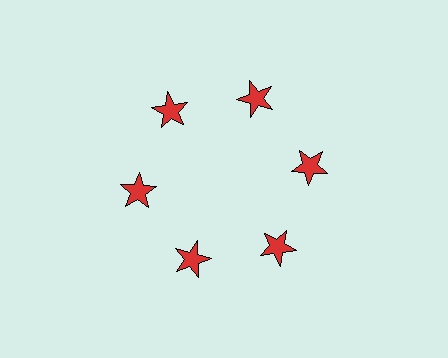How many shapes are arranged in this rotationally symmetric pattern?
There are 6 shapes, arranged in 6 groups of 1.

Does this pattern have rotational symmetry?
Yes, this pattern has 6-fold rotational symmetry. It looks the same after rotating 60 degrees around the center.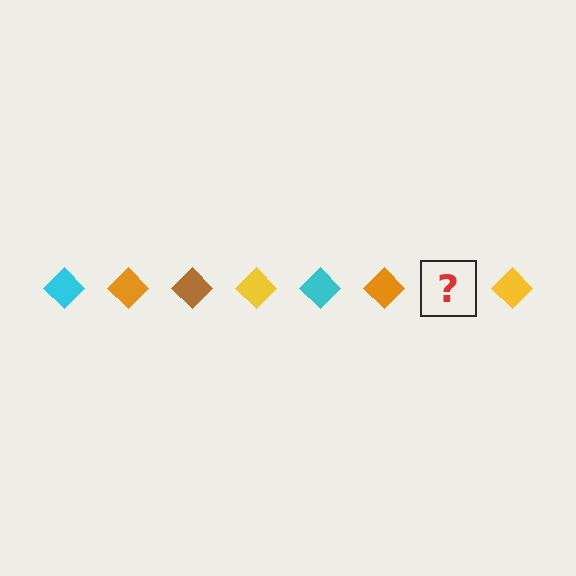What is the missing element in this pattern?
The missing element is a brown diamond.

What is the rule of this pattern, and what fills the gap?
The rule is that the pattern cycles through cyan, orange, brown, yellow diamonds. The gap should be filled with a brown diamond.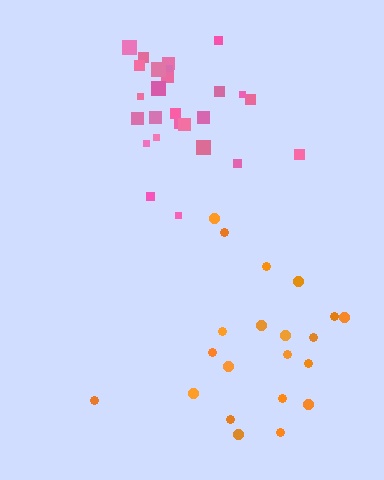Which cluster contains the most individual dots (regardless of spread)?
Pink (26).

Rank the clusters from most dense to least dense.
pink, orange.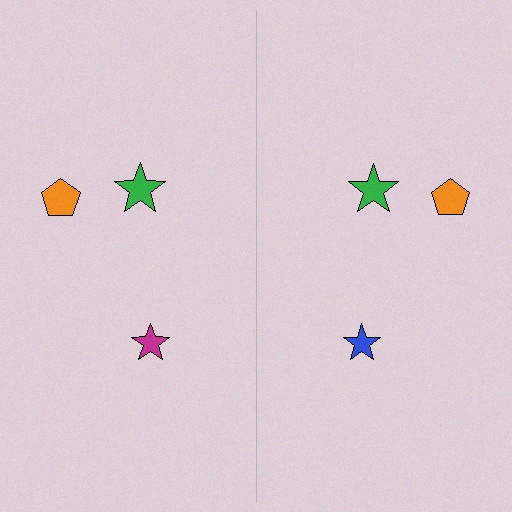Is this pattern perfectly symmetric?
No, the pattern is not perfectly symmetric. The blue star on the right side breaks the symmetry — its mirror counterpart is magenta.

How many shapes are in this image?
There are 6 shapes in this image.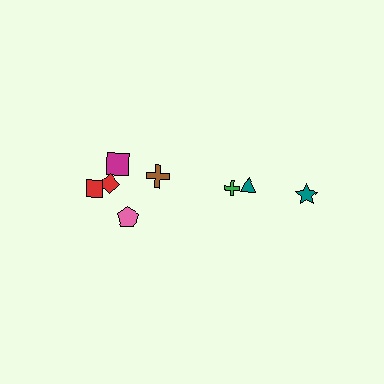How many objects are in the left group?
There are 5 objects.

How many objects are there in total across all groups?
There are 8 objects.